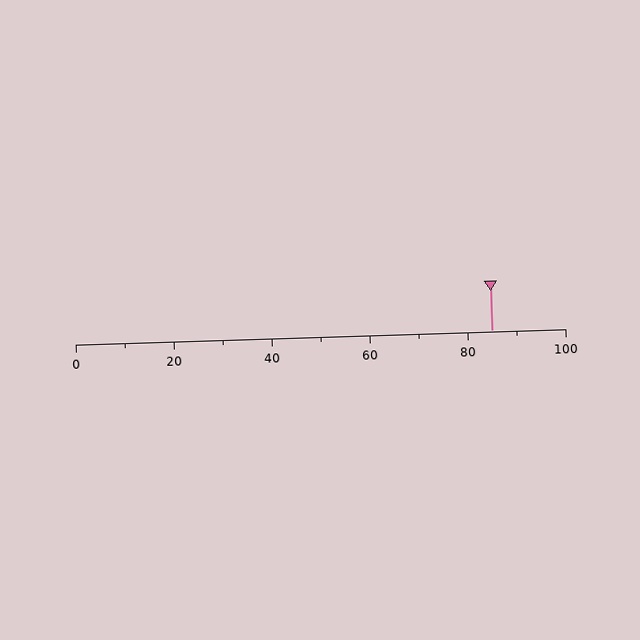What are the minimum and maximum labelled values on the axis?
The axis runs from 0 to 100.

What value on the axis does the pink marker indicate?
The marker indicates approximately 85.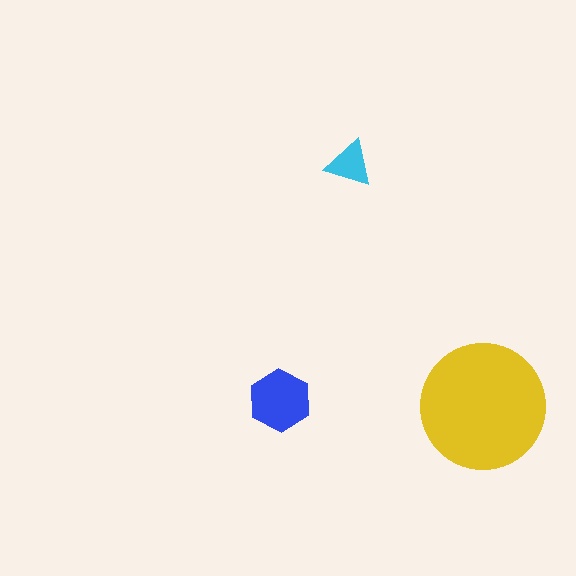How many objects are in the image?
There are 3 objects in the image.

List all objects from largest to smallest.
The yellow circle, the blue hexagon, the cyan triangle.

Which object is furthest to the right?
The yellow circle is rightmost.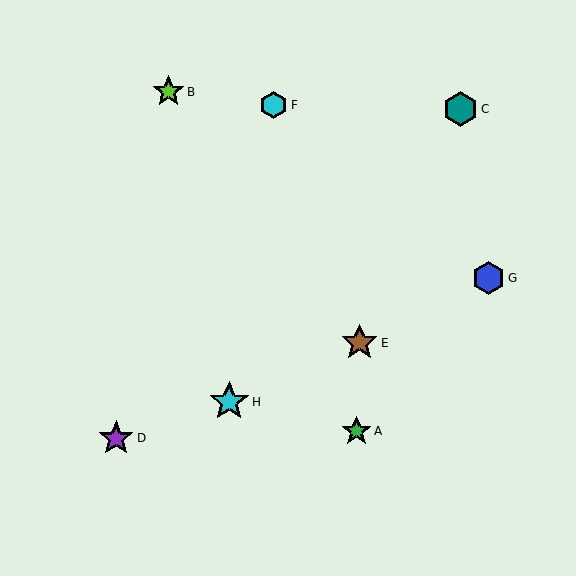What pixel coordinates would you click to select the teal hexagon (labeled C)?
Click at (461, 109) to select the teal hexagon C.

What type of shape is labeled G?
Shape G is a blue hexagon.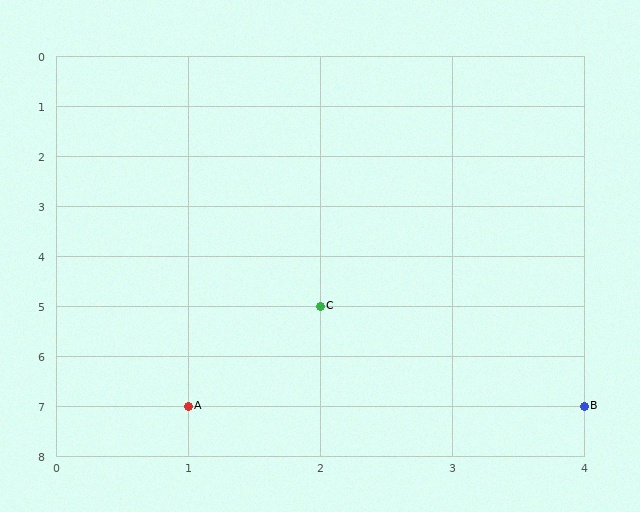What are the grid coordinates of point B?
Point B is at grid coordinates (4, 7).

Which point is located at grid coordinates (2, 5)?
Point C is at (2, 5).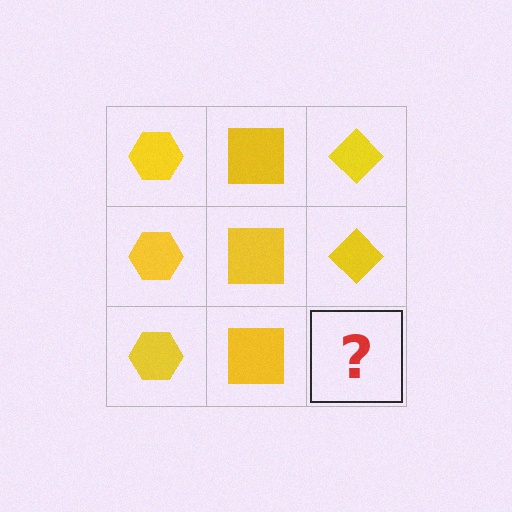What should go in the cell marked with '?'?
The missing cell should contain a yellow diamond.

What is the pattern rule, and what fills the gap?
The rule is that each column has a consistent shape. The gap should be filled with a yellow diamond.